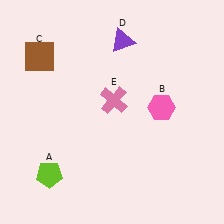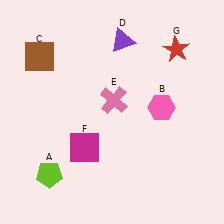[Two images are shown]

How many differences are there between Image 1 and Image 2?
There are 2 differences between the two images.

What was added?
A magenta square (F), a red star (G) were added in Image 2.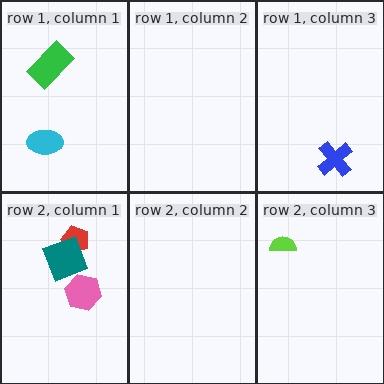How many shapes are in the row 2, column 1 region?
3.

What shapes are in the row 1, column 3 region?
The blue cross.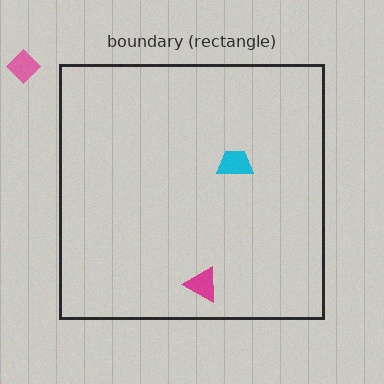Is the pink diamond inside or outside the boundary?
Outside.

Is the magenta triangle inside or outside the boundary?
Inside.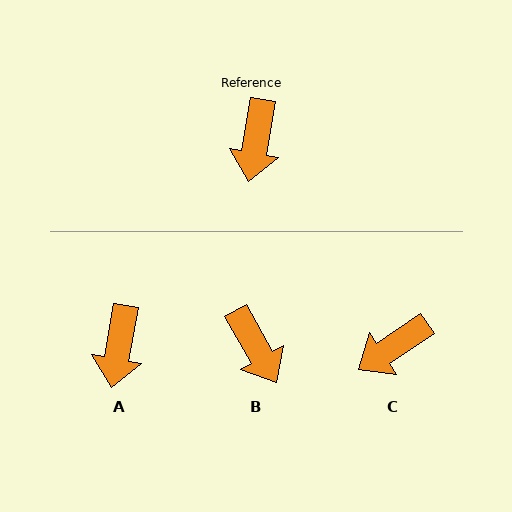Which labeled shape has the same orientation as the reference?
A.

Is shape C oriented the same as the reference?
No, it is off by about 46 degrees.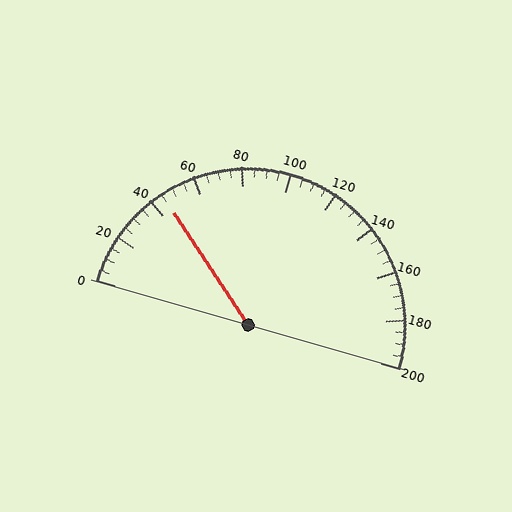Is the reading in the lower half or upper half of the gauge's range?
The reading is in the lower half of the range (0 to 200).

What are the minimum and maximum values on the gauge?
The gauge ranges from 0 to 200.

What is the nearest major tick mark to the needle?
The nearest major tick mark is 40.